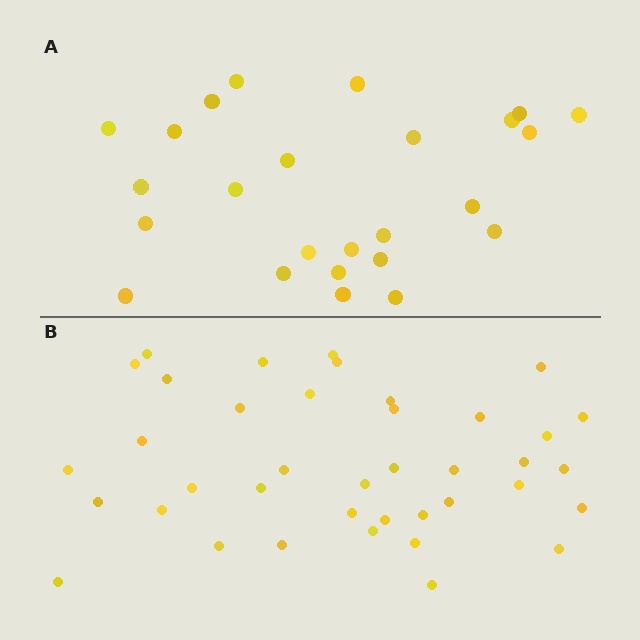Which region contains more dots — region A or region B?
Region B (the bottom region) has more dots.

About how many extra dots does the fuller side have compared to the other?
Region B has approximately 15 more dots than region A.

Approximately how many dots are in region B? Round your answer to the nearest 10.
About 40 dots. (The exact count is 39, which rounds to 40.)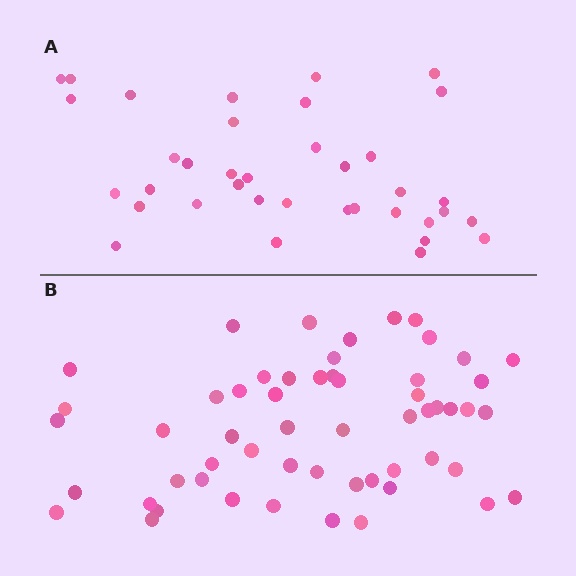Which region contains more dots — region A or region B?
Region B (the bottom region) has more dots.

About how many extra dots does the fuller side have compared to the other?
Region B has approximately 20 more dots than region A.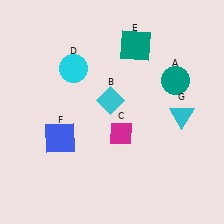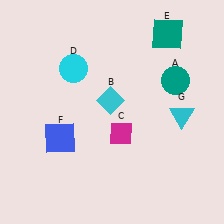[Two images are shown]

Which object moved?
The teal square (E) moved right.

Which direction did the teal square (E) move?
The teal square (E) moved right.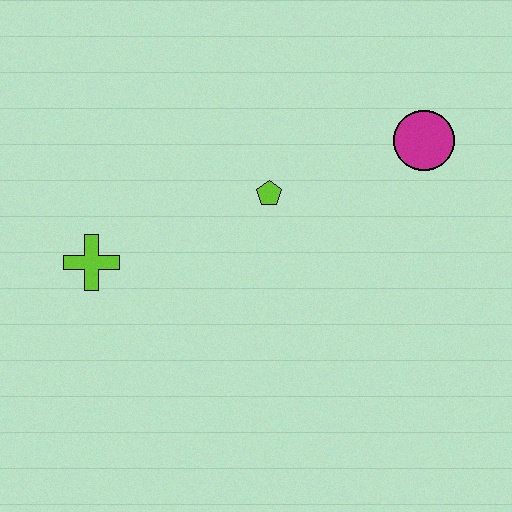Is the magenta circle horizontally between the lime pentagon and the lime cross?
No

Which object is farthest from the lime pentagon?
The lime cross is farthest from the lime pentagon.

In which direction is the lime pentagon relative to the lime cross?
The lime pentagon is to the right of the lime cross.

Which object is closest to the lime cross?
The lime pentagon is closest to the lime cross.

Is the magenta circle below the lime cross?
No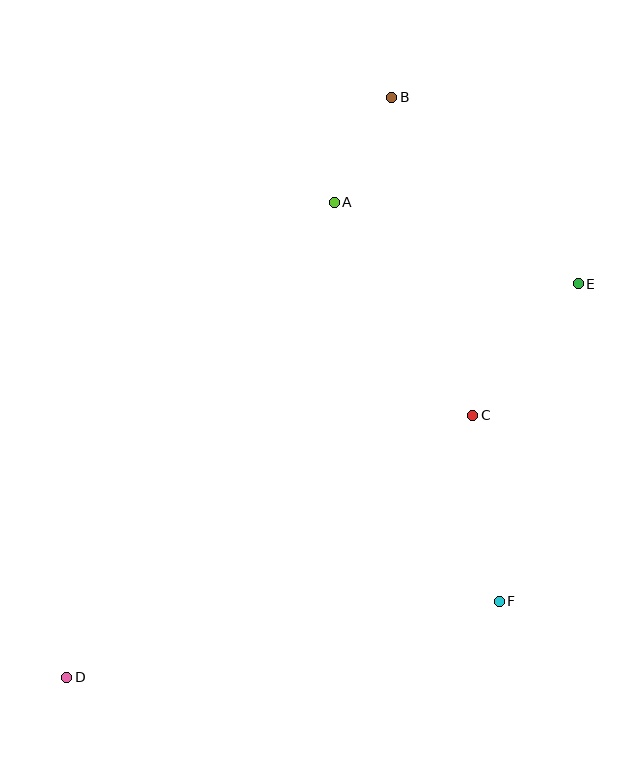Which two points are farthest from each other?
Points B and D are farthest from each other.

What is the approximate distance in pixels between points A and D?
The distance between A and D is approximately 545 pixels.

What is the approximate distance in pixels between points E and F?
The distance between E and F is approximately 327 pixels.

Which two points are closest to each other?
Points A and B are closest to each other.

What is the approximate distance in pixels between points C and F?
The distance between C and F is approximately 188 pixels.